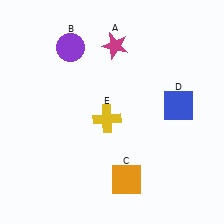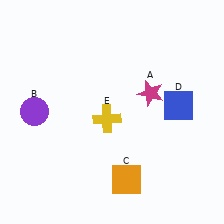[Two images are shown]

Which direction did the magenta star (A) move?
The magenta star (A) moved down.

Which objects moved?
The objects that moved are: the magenta star (A), the purple circle (B).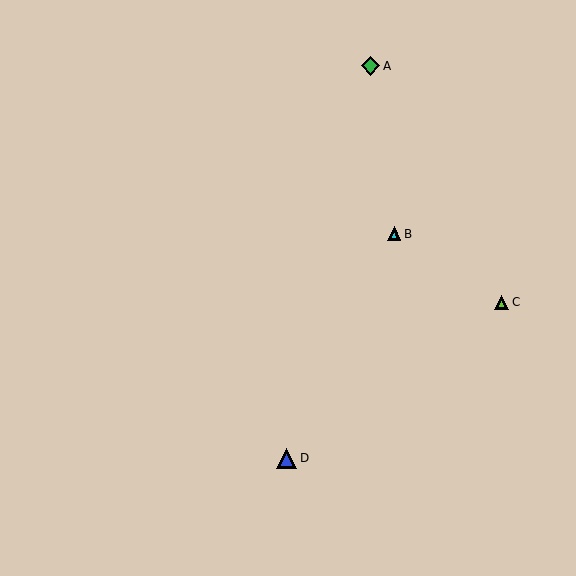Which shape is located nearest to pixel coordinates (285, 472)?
The blue triangle (labeled D) at (287, 458) is nearest to that location.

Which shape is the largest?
The blue triangle (labeled D) is the largest.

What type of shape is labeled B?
Shape B is a cyan triangle.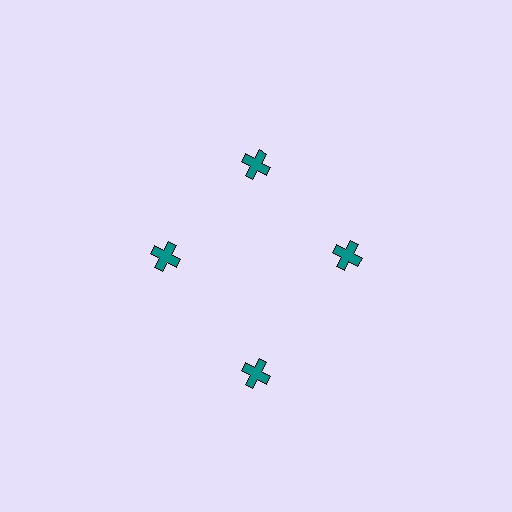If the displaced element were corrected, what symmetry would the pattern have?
It would have 4-fold rotational symmetry — the pattern would map onto itself every 90 degrees.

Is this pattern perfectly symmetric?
No. The 4 teal crosses are arranged in a ring, but one element near the 6 o'clock position is pushed outward from the center, breaking the 4-fold rotational symmetry.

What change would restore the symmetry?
The symmetry would be restored by moving it inward, back onto the ring so that all 4 crosses sit at equal angles and equal distance from the center.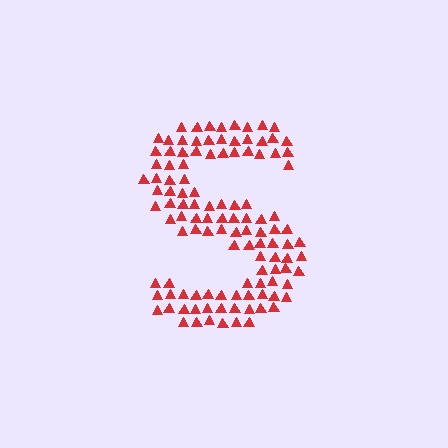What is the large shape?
The large shape is the letter S.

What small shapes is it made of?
It is made of small triangles.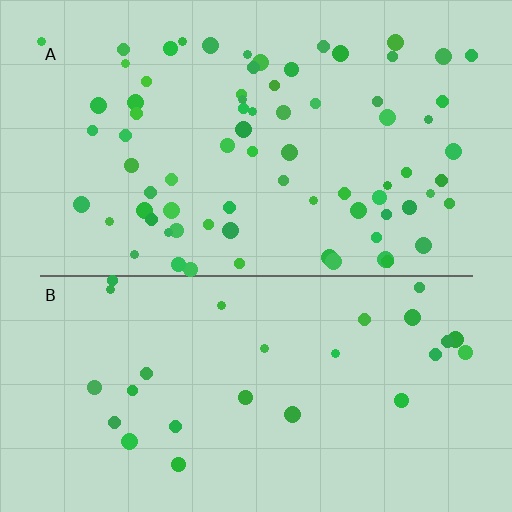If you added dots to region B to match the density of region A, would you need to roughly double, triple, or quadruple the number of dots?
Approximately triple.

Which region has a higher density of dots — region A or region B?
A (the top).